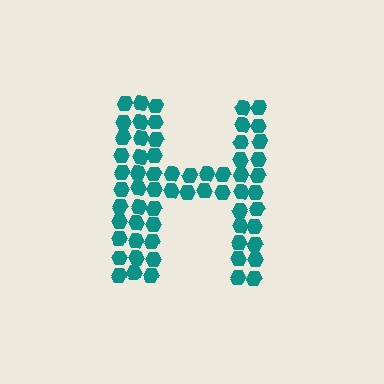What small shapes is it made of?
It is made of small hexagons.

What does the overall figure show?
The overall figure shows the letter H.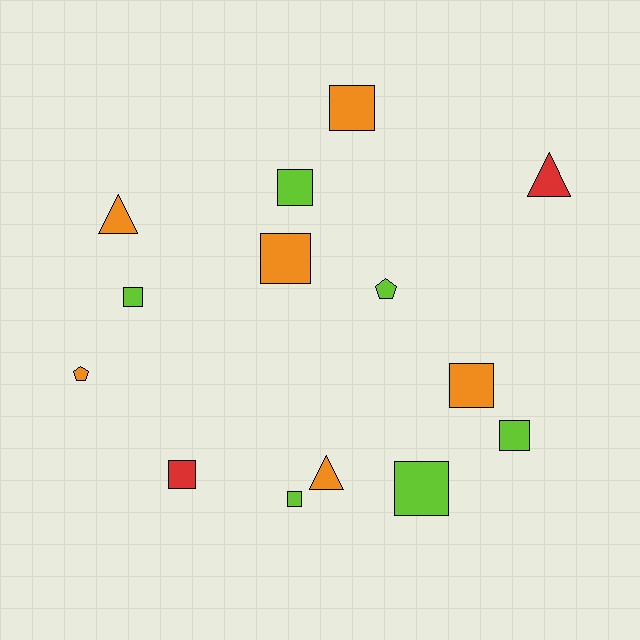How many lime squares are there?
There are 5 lime squares.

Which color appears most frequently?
Orange, with 6 objects.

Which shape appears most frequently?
Square, with 9 objects.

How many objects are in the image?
There are 14 objects.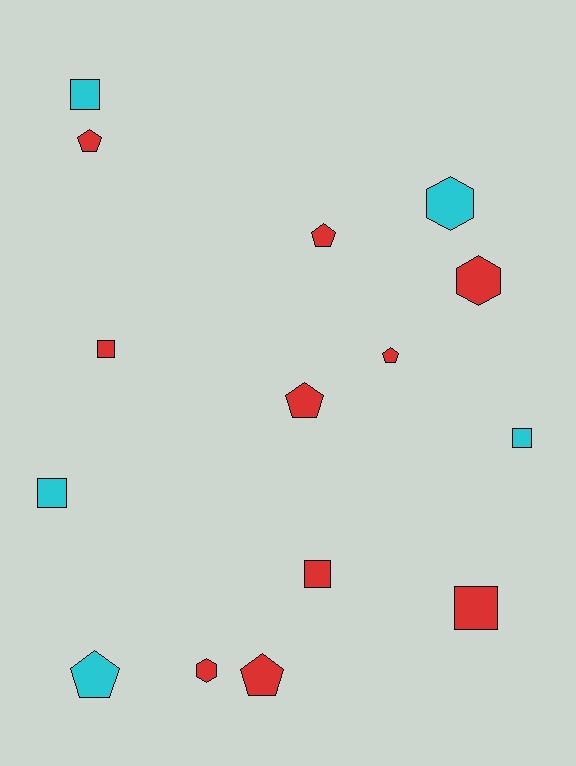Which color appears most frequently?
Red, with 10 objects.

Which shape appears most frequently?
Square, with 6 objects.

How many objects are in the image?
There are 15 objects.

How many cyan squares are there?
There are 3 cyan squares.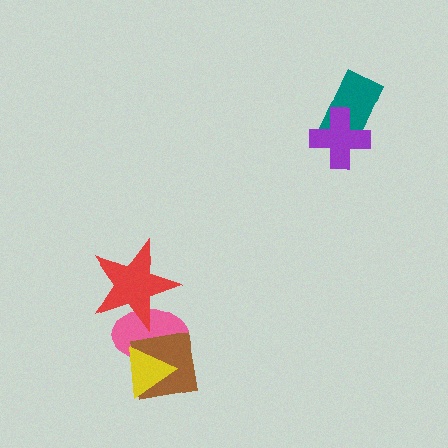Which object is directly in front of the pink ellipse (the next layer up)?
The brown square is directly in front of the pink ellipse.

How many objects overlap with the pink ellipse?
3 objects overlap with the pink ellipse.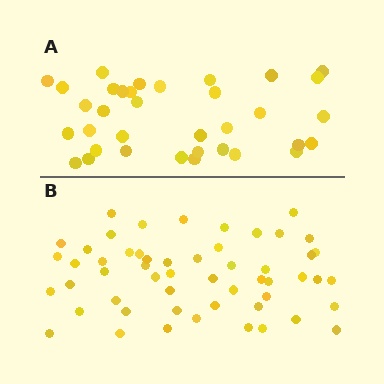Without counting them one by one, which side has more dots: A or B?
Region B (the bottom region) has more dots.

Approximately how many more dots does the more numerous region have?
Region B has approximately 20 more dots than region A.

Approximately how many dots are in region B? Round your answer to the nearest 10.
About 50 dots. (The exact count is 54, which rounds to 50.)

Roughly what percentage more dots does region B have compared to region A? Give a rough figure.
About 55% more.